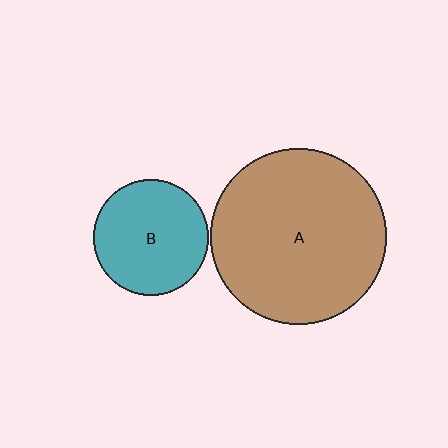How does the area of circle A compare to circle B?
Approximately 2.3 times.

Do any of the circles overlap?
No, none of the circles overlap.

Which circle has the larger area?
Circle A (brown).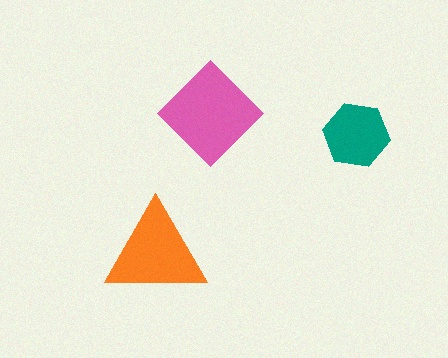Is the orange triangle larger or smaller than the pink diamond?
Smaller.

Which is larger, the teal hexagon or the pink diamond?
The pink diamond.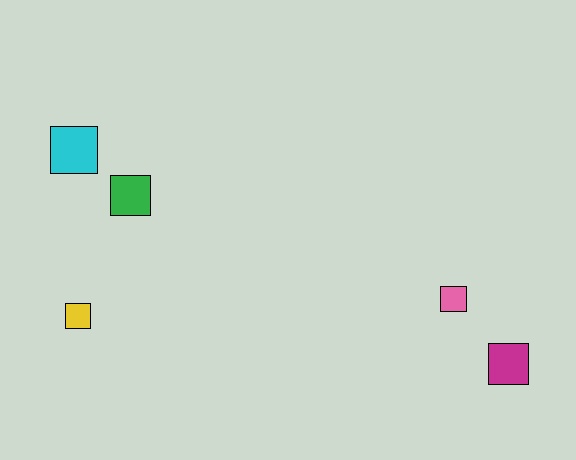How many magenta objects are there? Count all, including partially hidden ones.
There is 1 magenta object.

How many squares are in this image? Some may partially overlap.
There are 5 squares.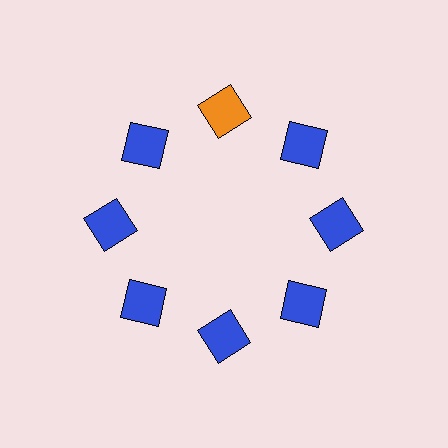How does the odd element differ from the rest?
It has a different color: orange instead of blue.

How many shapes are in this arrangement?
There are 8 shapes arranged in a ring pattern.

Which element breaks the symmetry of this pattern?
The orange square at roughly the 12 o'clock position breaks the symmetry. All other shapes are blue squares.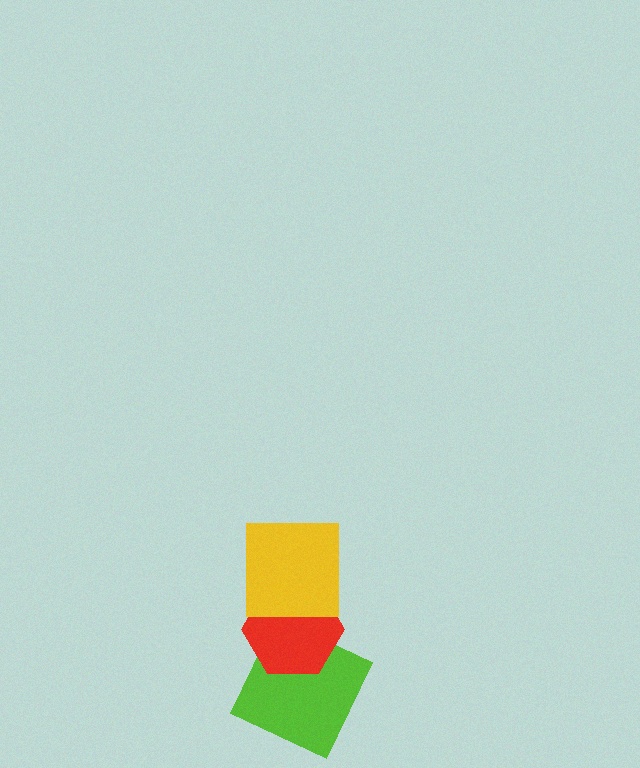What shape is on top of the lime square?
The red hexagon is on top of the lime square.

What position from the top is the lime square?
The lime square is 3rd from the top.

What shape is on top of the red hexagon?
The yellow square is on top of the red hexagon.